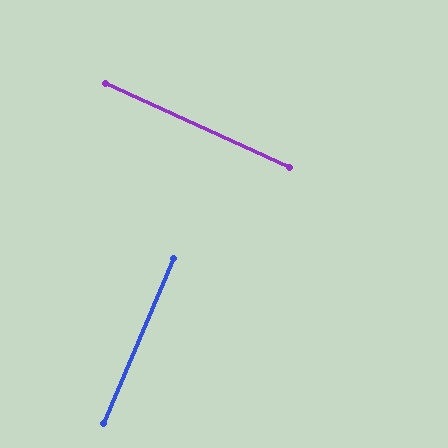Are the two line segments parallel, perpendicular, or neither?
Perpendicular — they meet at approximately 88°.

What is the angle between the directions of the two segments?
Approximately 88 degrees.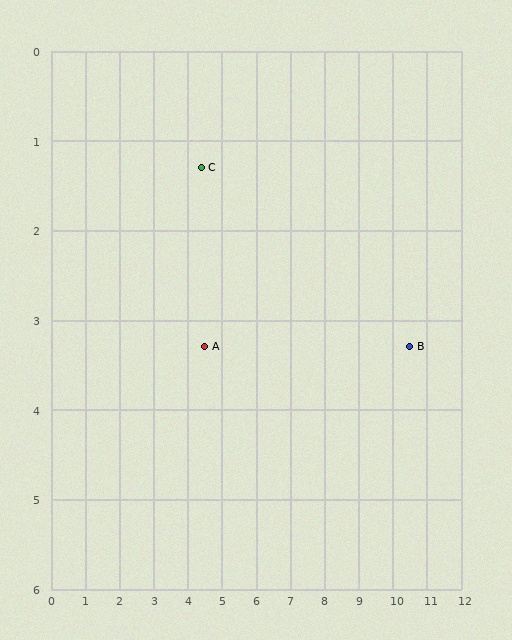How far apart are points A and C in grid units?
Points A and C are about 2.0 grid units apart.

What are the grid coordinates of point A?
Point A is at approximately (4.5, 3.3).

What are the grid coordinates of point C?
Point C is at approximately (4.4, 1.3).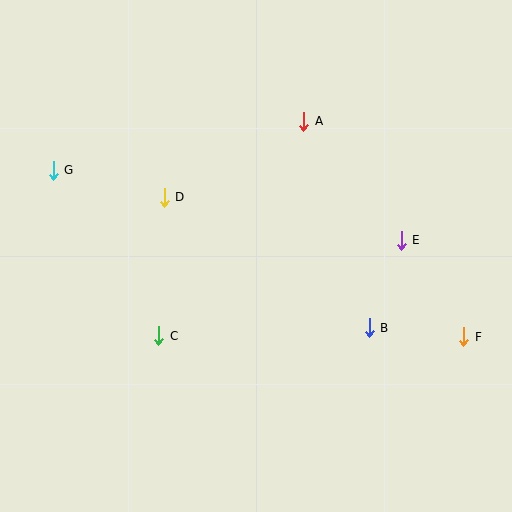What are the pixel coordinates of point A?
Point A is at (304, 121).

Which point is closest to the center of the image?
Point D at (164, 197) is closest to the center.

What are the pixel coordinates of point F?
Point F is at (464, 337).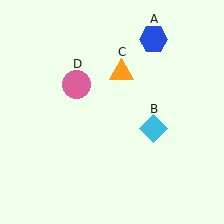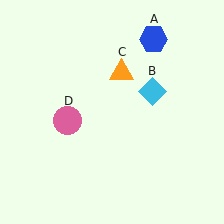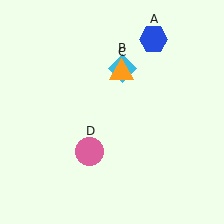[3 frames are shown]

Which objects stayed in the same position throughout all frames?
Blue hexagon (object A) and orange triangle (object C) remained stationary.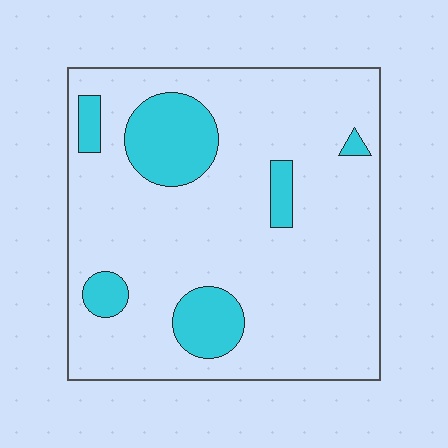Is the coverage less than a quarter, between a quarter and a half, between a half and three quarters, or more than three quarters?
Less than a quarter.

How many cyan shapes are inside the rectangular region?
6.